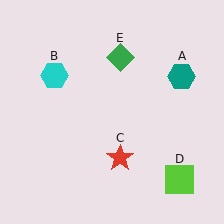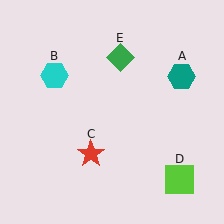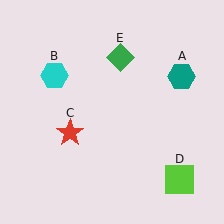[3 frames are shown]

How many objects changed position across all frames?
1 object changed position: red star (object C).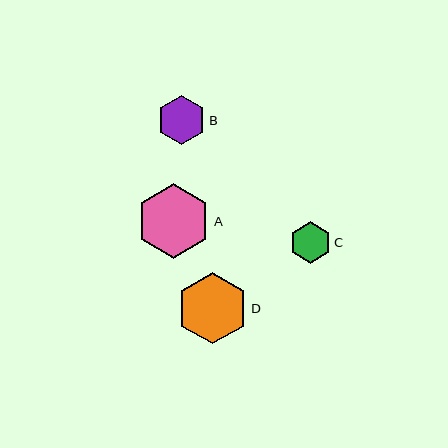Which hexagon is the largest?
Hexagon A is the largest with a size of approximately 75 pixels.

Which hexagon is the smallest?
Hexagon C is the smallest with a size of approximately 41 pixels.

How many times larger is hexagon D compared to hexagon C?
Hexagon D is approximately 1.7 times the size of hexagon C.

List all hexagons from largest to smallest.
From largest to smallest: A, D, B, C.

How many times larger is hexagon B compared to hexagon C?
Hexagon B is approximately 1.2 times the size of hexagon C.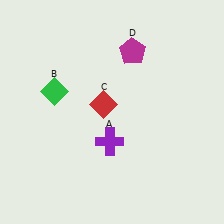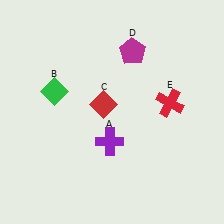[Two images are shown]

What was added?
A red cross (E) was added in Image 2.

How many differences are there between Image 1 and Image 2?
There is 1 difference between the two images.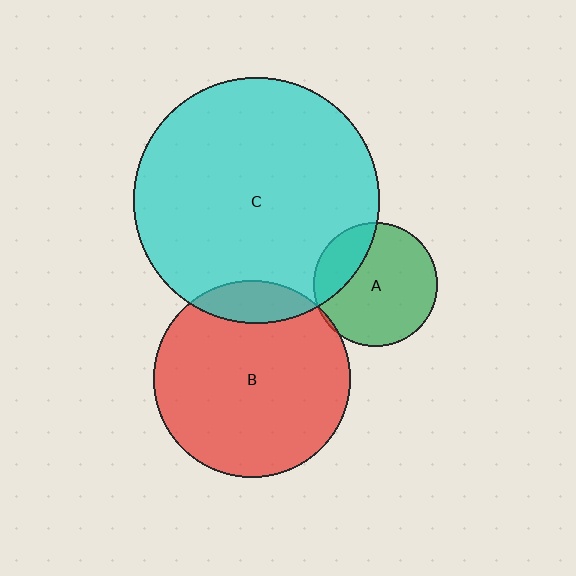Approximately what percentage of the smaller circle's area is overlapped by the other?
Approximately 15%.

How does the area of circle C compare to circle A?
Approximately 3.9 times.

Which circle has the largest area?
Circle C (cyan).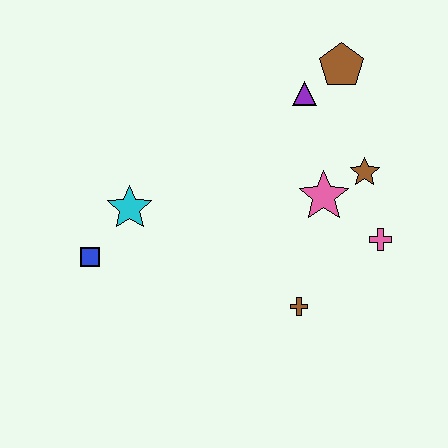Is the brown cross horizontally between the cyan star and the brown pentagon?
Yes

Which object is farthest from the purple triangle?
The blue square is farthest from the purple triangle.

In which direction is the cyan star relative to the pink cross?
The cyan star is to the left of the pink cross.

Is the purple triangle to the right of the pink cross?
No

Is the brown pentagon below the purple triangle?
No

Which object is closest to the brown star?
The pink star is closest to the brown star.